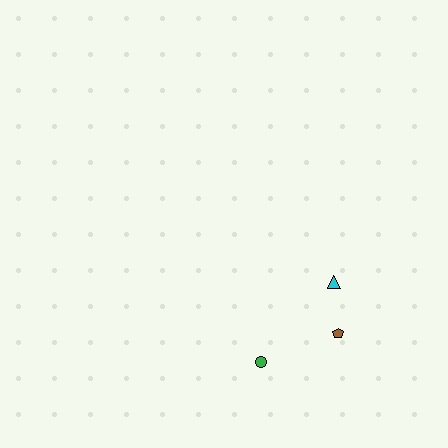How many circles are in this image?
There is 1 circle.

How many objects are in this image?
There are 3 objects.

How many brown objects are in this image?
There is 1 brown object.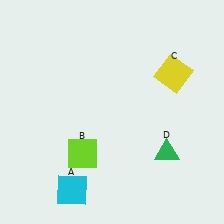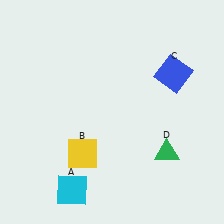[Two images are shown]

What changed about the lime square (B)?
In Image 1, B is lime. In Image 2, it changed to yellow.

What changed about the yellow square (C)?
In Image 1, C is yellow. In Image 2, it changed to blue.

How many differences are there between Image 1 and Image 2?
There are 2 differences between the two images.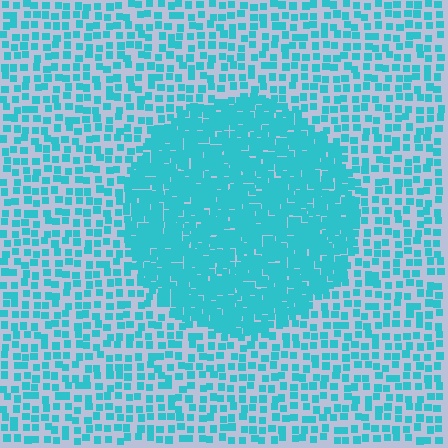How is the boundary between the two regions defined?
The boundary is defined by a change in element density (approximately 2.5x ratio). All elements are the same color, size, and shape.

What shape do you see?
I see a circle.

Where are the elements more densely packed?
The elements are more densely packed inside the circle boundary.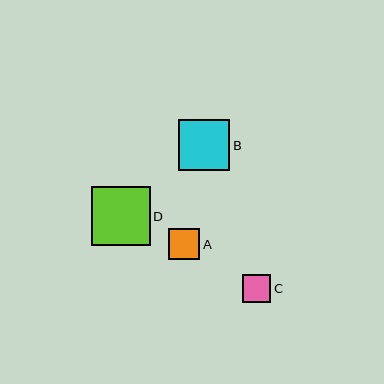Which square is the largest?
Square D is the largest with a size of approximately 59 pixels.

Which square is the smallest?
Square C is the smallest with a size of approximately 28 pixels.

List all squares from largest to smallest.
From largest to smallest: D, B, A, C.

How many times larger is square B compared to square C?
Square B is approximately 1.8 times the size of square C.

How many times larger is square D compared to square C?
Square D is approximately 2.1 times the size of square C.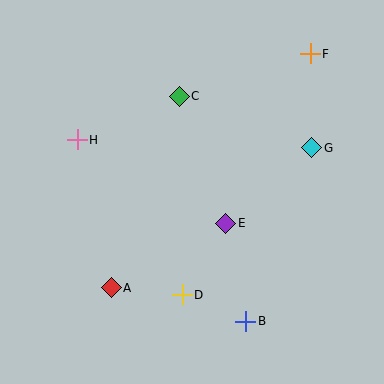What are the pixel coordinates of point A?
Point A is at (111, 288).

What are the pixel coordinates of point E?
Point E is at (226, 223).